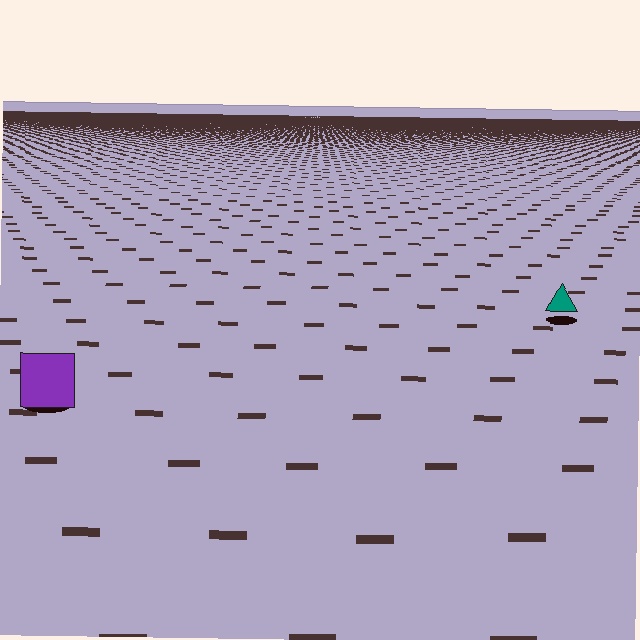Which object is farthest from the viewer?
The teal triangle is farthest from the viewer. It appears smaller and the ground texture around it is denser.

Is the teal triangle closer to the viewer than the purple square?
No. The purple square is closer — you can tell from the texture gradient: the ground texture is coarser near it.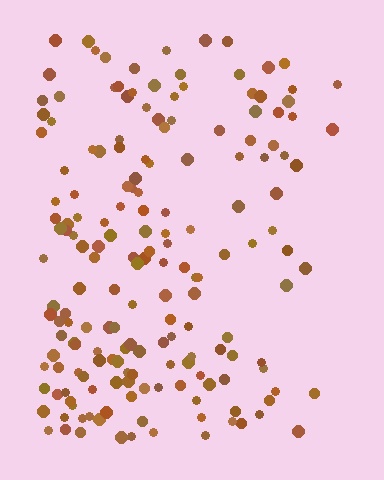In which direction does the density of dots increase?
From right to left, with the left side densest.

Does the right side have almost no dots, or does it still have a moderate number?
Still a moderate number, just noticeably fewer than the left.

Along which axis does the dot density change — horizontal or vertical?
Horizontal.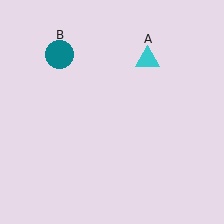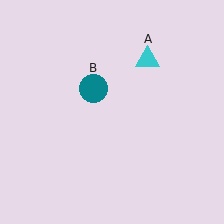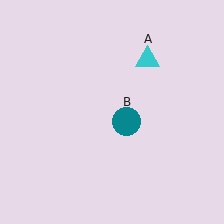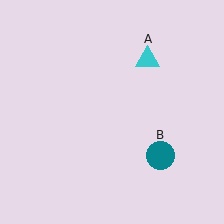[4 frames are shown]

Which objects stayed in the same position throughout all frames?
Cyan triangle (object A) remained stationary.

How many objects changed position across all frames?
1 object changed position: teal circle (object B).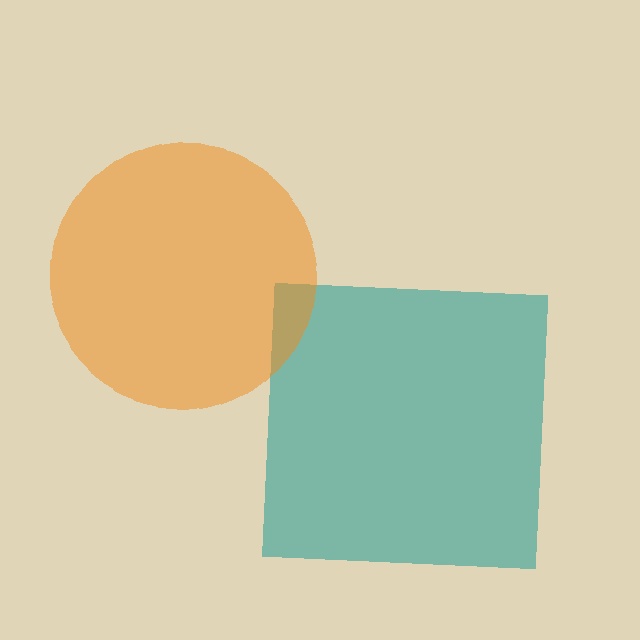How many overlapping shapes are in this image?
There are 2 overlapping shapes in the image.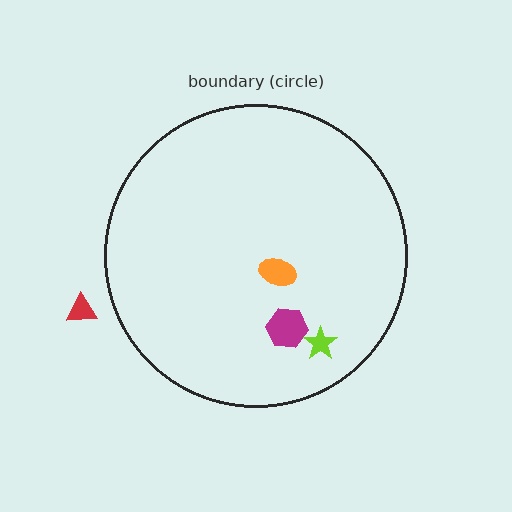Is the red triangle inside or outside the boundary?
Outside.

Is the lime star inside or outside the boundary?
Inside.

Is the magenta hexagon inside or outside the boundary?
Inside.